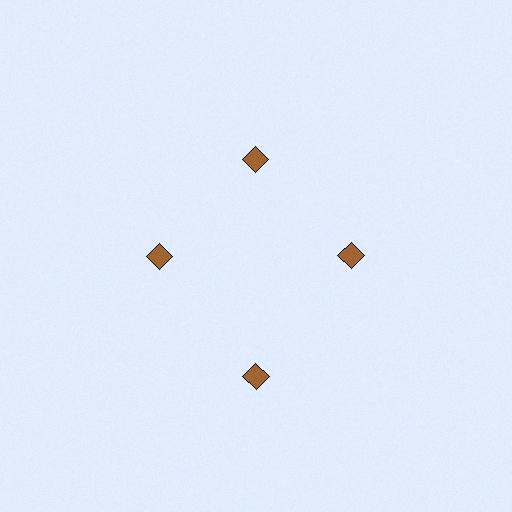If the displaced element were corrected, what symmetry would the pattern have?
It would have 4-fold rotational symmetry — the pattern would map onto itself every 90 degrees.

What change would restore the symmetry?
The symmetry would be restored by moving it inward, back onto the ring so that all 4 diamonds sit at equal angles and equal distance from the center.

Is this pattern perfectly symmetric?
No. The 4 brown diamonds are arranged in a ring, but one element near the 6 o'clock position is pushed outward from the center, breaking the 4-fold rotational symmetry.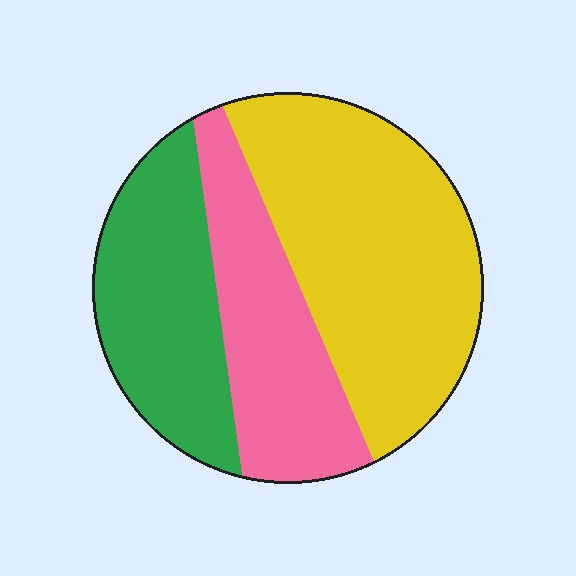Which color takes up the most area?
Yellow, at roughly 45%.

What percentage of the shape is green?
Green covers about 25% of the shape.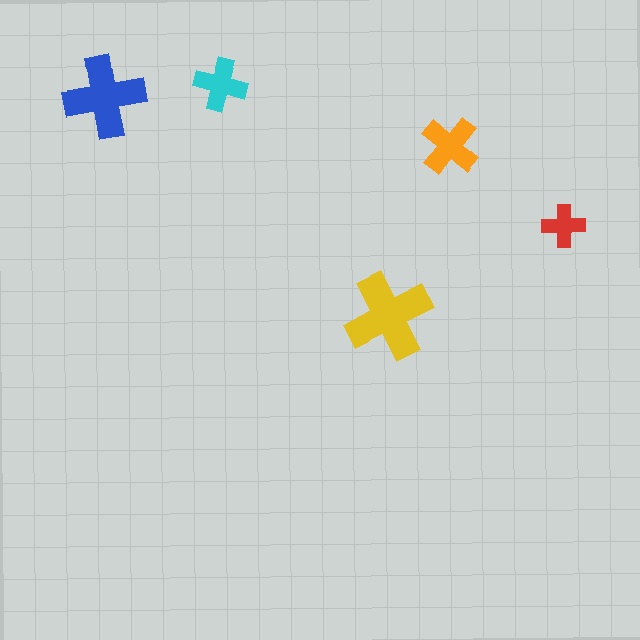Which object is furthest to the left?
The blue cross is leftmost.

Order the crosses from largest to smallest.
the yellow one, the blue one, the orange one, the cyan one, the red one.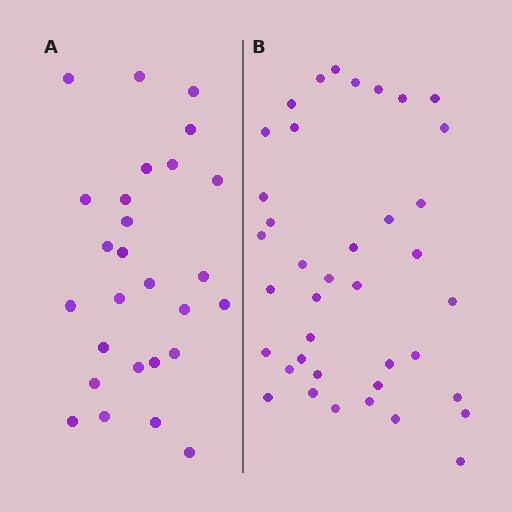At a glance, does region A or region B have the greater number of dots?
Region B (the right region) has more dots.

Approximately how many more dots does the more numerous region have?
Region B has roughly 12 or so more dots than region A.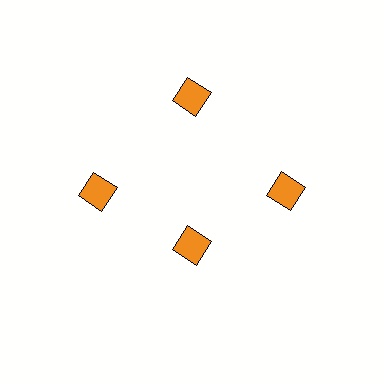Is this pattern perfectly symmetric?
No. The 4 orange diamonds are arranged in a ring, but one element near the 6 o'clock position is pulled inward toward the center, breaking the 4-fold rotational symmetry.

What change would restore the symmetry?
The symmetry would be restored by moving it outward, back onto the ring so that all 4 diamonds sit at equal angles and equal distance from the center.